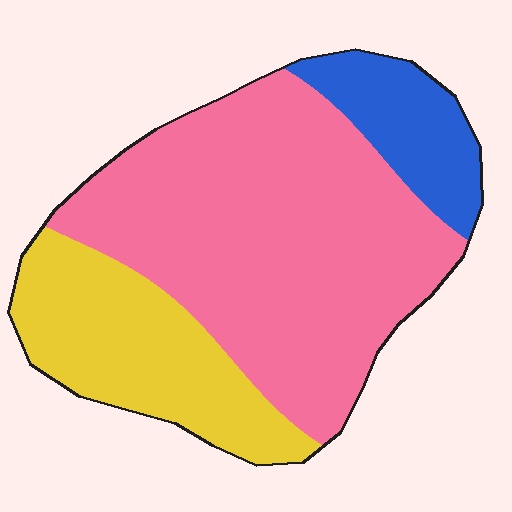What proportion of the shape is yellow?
Yellow covers roughly 25% of the shape.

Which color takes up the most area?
Pink, at roughly 60%.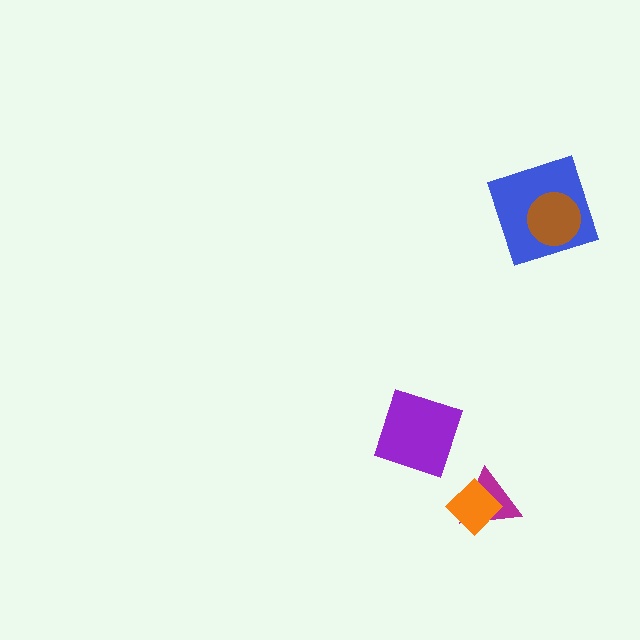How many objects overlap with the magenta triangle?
1 object overlaps with the magenta triangle.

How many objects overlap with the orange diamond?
1 object overlaps with the orange diamond.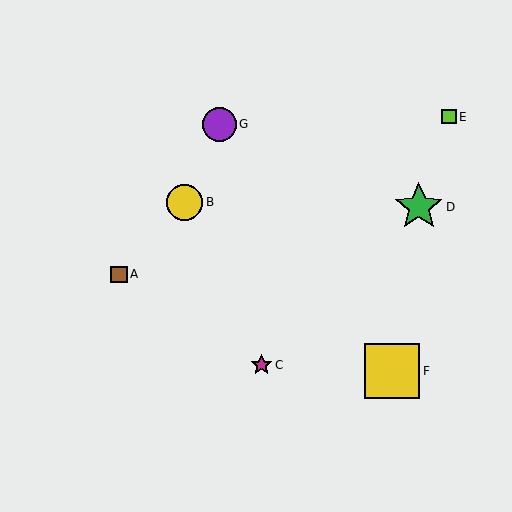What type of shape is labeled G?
Shape G is a purple circle.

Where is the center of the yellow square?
The center of the yellow square is at (392, 371).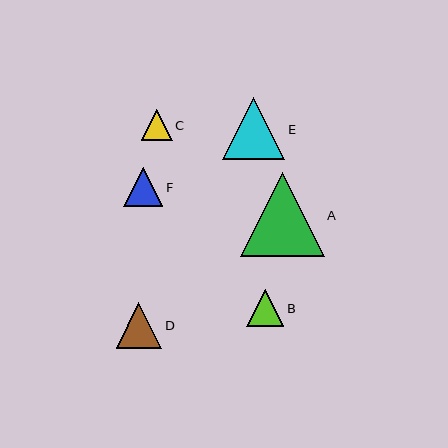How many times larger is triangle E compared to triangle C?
Triangle E is approximately 2.0 times the size of triangle C.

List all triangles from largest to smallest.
From largest to smallest: A, E, D, F, B, C.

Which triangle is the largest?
Triangle A is the largest with a size of approximately 84 pixels.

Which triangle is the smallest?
Triangle C is the smallest with a size of approximately 31 pixels.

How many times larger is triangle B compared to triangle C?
Triangle B is approximately 1.2 times the size of triangle C.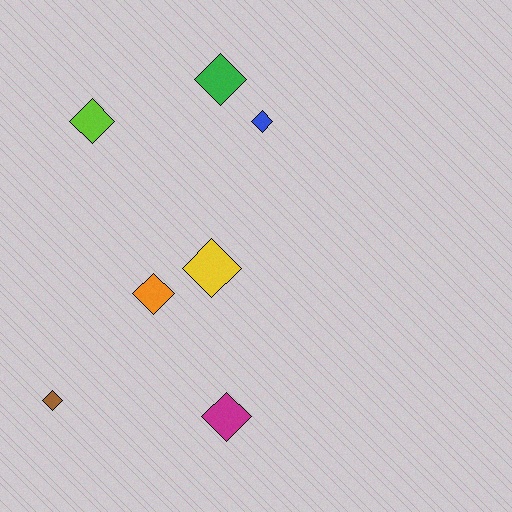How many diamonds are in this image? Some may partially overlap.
There are 7 diamonds.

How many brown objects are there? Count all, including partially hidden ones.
There is 1 brown object.